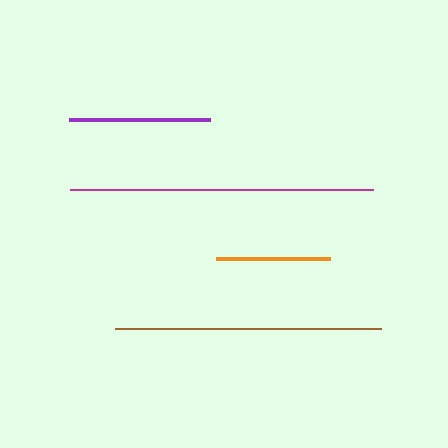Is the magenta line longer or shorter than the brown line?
The magenta line is longer than the brown line.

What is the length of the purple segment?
The purple segment is approximately 140 pixels long.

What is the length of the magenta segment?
The magenta segment is approximately 304 pixels long.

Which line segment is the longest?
The magenta line is the longest at approximately 304 pixels.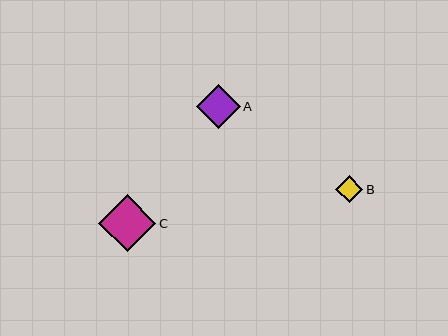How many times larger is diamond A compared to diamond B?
Diamond A is approximately 1.6 times the size of diamond B.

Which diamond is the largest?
Diamond C is the largest with a size of approximately 57 pixels.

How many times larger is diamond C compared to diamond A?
Diamond C is approximately 1.3 times the size of diamond A.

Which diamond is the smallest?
Diamond B is the smallest with a size of approximately 27 pixels.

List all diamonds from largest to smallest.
From largest to smallest: C, A, B.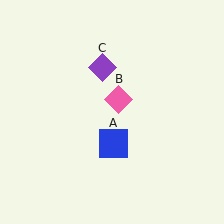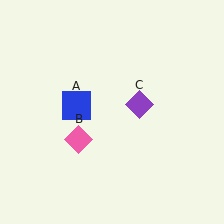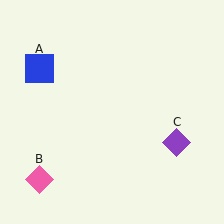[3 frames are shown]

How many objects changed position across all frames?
3 objects changed position: blue square (object A), pink diamond (object B), purple diamond (object C).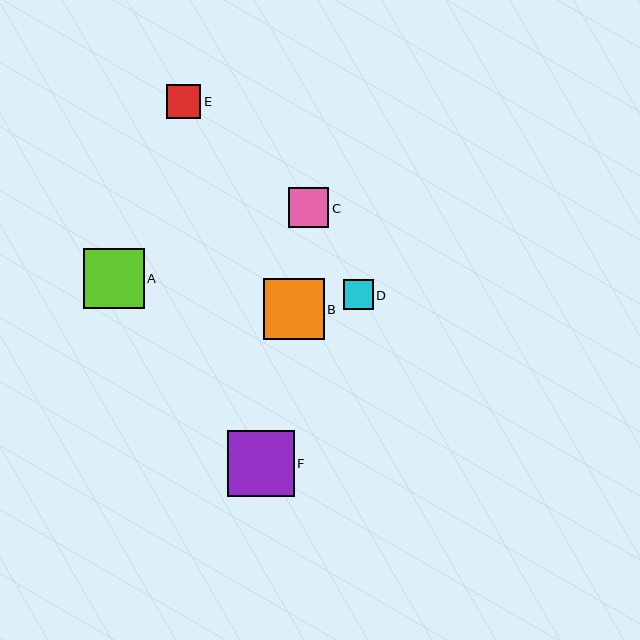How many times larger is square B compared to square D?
Square B is approximately 2.0 times the size of square D.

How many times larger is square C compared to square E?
Square C is approximately 1.2 times the size of square E.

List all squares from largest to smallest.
From largest to smallest: F, B, A, C, E, D.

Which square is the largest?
Square F is the largest with a size of approximately 66 pixels.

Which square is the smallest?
Square D is the smallest with a size of approximately 30 pixels.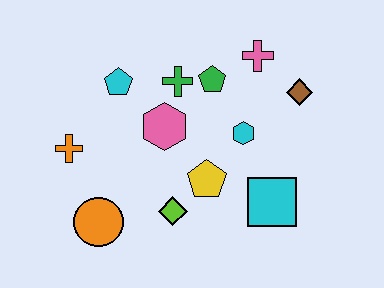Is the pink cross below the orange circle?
No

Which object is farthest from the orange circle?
The brown diamond is farthest from the orange circle.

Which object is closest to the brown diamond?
The pink cross is closest to the brown diamond.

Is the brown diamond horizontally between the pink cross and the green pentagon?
No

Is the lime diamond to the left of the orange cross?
No